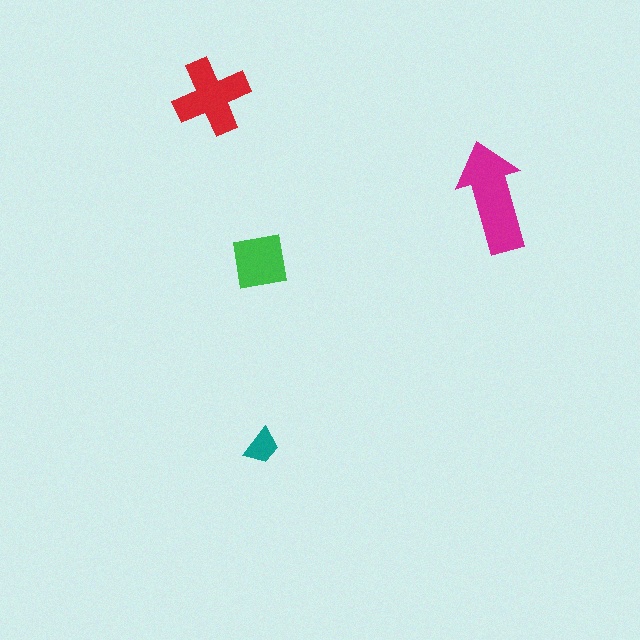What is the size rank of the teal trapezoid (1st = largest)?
4th.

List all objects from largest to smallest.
The magenta arrow, the red cross, the green square, the teal trapezoid.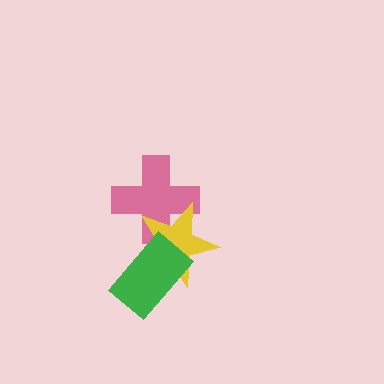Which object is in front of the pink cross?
The yellow star is in front of the pink cross.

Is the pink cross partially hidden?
Yes, it is partially covered by another shape.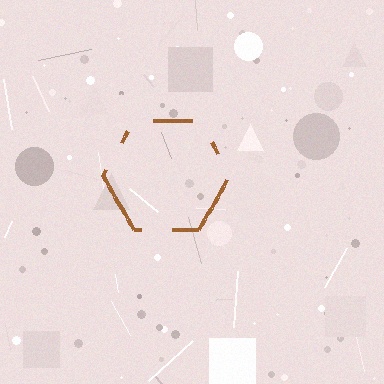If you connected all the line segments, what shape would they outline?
They would outline a hexagon.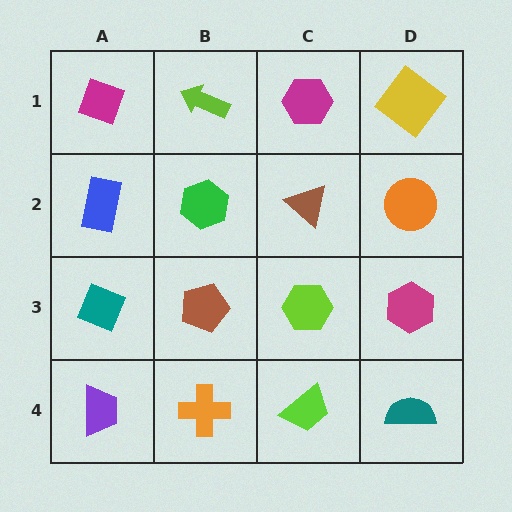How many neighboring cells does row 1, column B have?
3.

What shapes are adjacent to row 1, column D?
An orange circle (row 2, column D), a magenta hexagon (row 1, column C).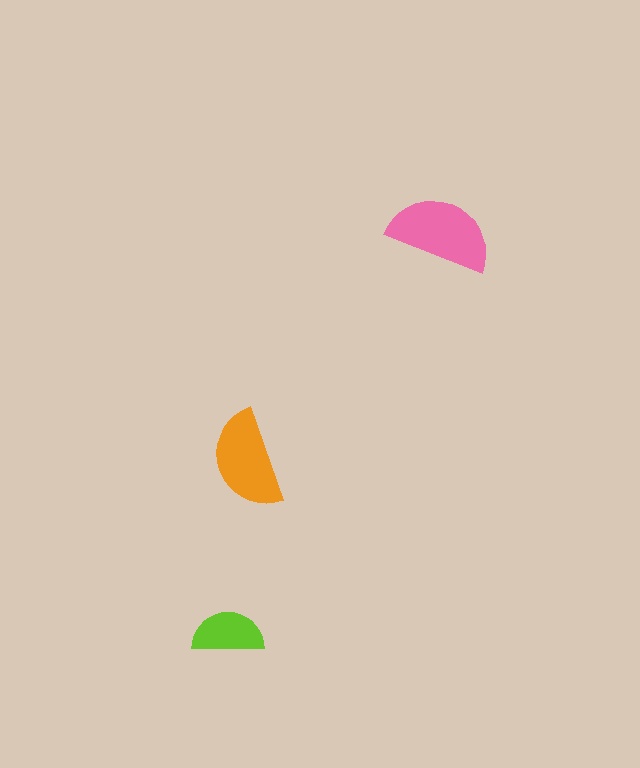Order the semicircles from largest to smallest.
the pink one, the orange one, the lime one.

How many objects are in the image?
There are 3 objects in the image.